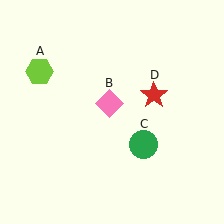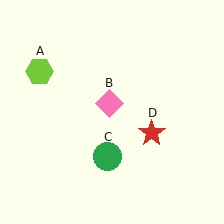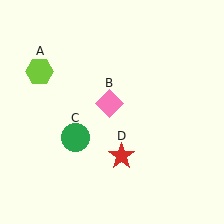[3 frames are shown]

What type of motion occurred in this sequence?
The green circle (object C), red star (object D) rotated clockwise around the center of the scene.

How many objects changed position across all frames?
2 objects changed position: green circle (object C), red star (object D).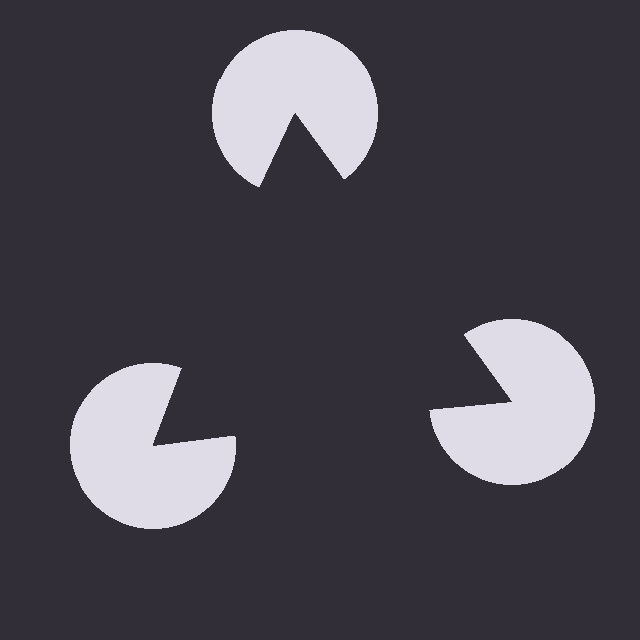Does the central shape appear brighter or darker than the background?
It typically appears slightly darker than the background, even though no actual brightness change is drawn.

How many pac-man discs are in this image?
There are 3 — one at each vertex of the illusory triangle.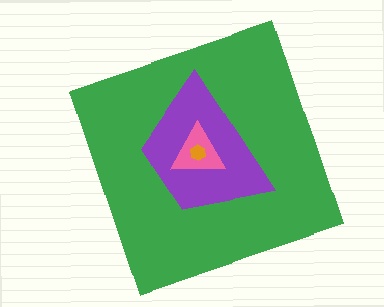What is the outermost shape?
The green square.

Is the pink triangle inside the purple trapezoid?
Yes.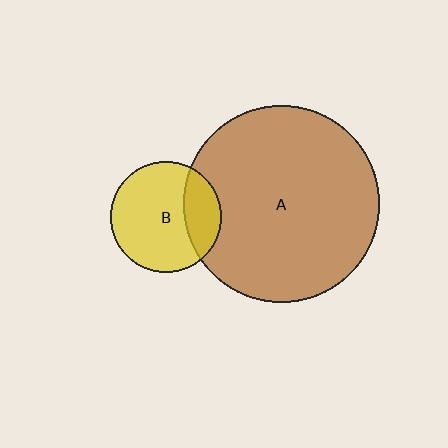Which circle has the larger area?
Circle A (brown).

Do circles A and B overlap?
Yes.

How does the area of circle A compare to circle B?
Approximately 3.2 times.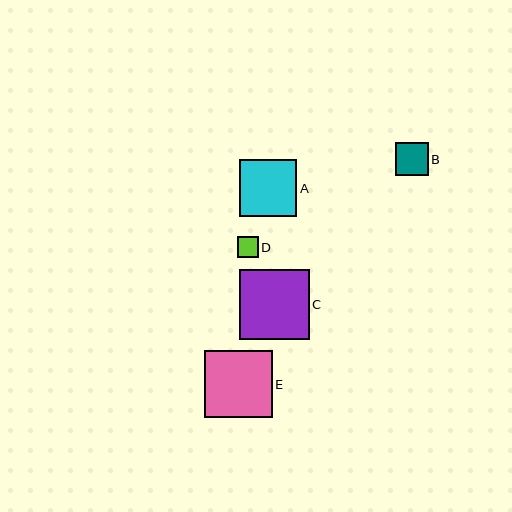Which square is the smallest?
Square D is the smallest with a size of approximately 20 pixels.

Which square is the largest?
Square C is the largest with a size of approximately 70 pixels.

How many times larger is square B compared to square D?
Square B is approximately 1.6 times the size of square D.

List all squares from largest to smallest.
From largest to smallest: C, E, A, B, D.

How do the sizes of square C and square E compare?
Square C and square E are approximately the same size.